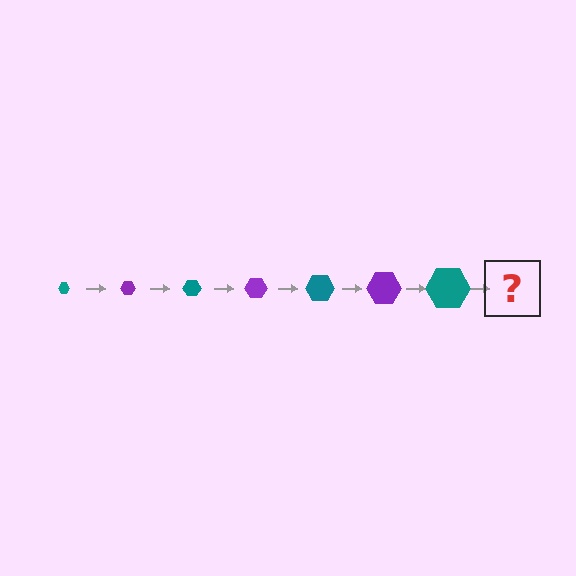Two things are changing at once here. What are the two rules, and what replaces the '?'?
The two rules are that the hexagon grows larger each step and the color cycles through teal and purple. The '?' should be a purple hexagon, larger than the previous one.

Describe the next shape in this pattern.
It should be a purple hexagon, larger than the previous one.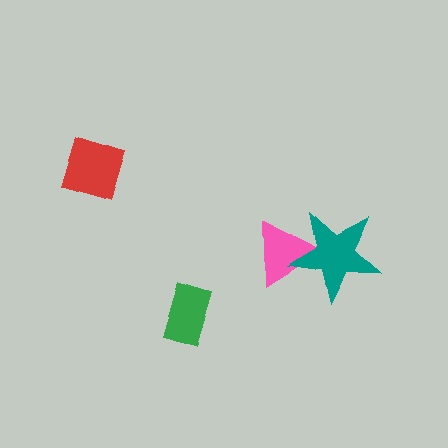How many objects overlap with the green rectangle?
0 objects overlap with the green rectangle.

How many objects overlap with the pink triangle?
1 object overlaps with the pink triangle.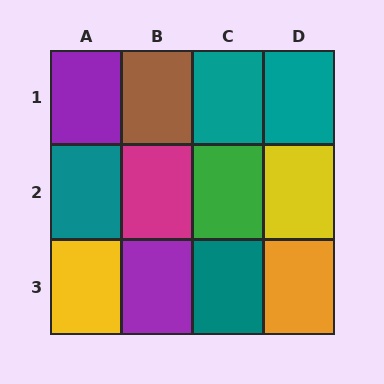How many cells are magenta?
1 cell is magenta.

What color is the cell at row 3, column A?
Yellow.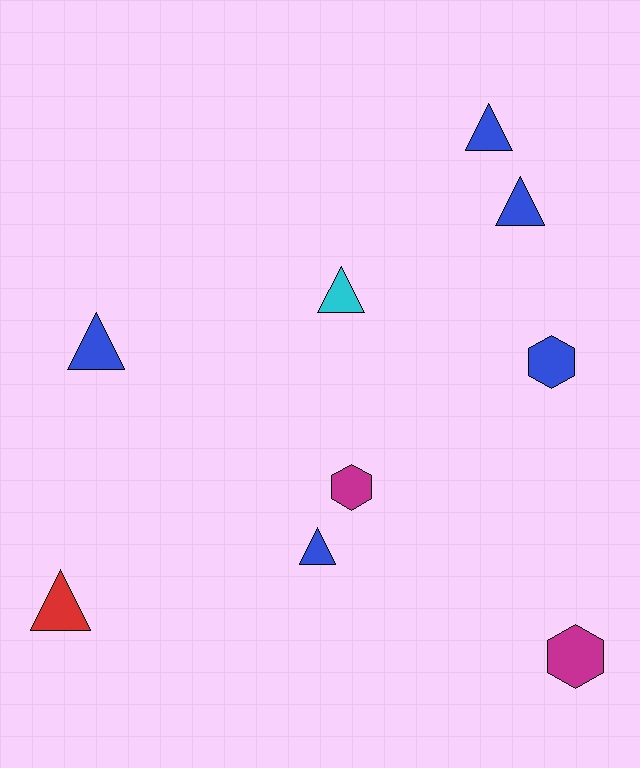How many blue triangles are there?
There are 4 blue triangles.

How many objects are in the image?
There are 9 objects.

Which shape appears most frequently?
Triangle, with 6 objects.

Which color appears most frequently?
Blue, with 5 objects.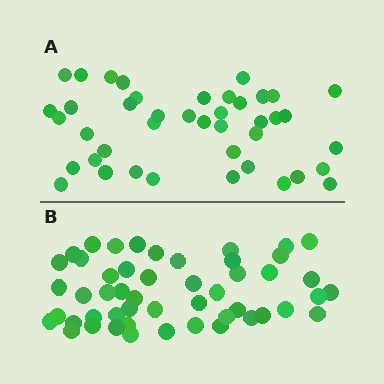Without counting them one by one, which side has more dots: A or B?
Region B (the bottom region) has more dots.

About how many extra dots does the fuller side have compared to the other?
Region B has roughly 8 or so more dots than region A.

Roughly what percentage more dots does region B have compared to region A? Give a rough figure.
About 20% more.